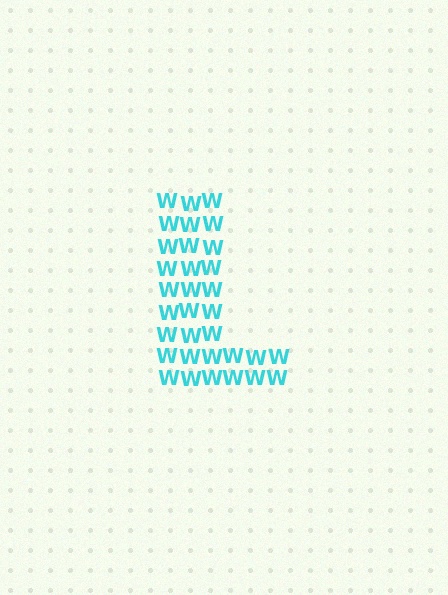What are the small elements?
The small elements are letter W's.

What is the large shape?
The large shape is the letter L.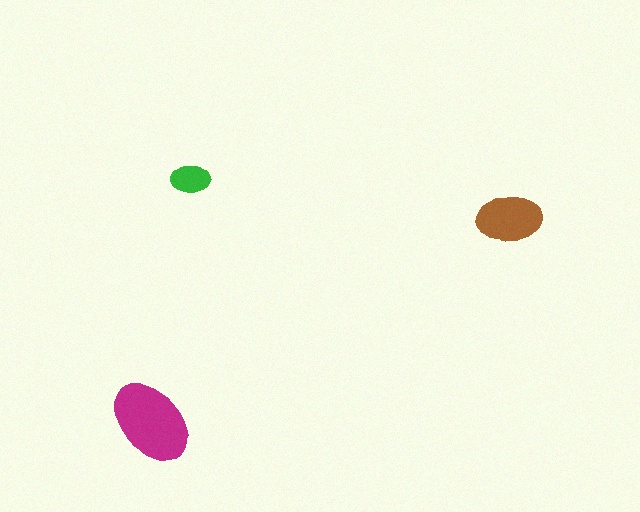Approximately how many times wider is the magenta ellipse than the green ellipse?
About 2 times wider.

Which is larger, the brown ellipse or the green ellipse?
The brown one.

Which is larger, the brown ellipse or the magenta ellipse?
The magenta one.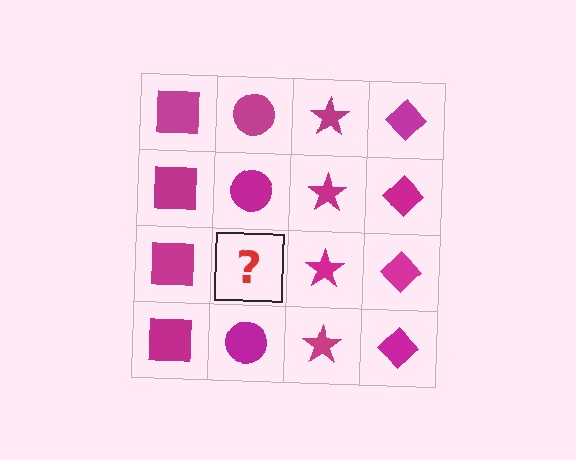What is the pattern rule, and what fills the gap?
The rule is that each column has a consistent shape. The gap should be filled with a magenta circle.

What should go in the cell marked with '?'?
The missing cell should contain a magenta circle.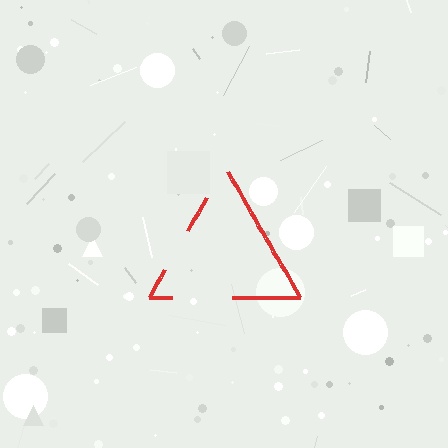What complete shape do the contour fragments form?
The contour fragments form a triangle.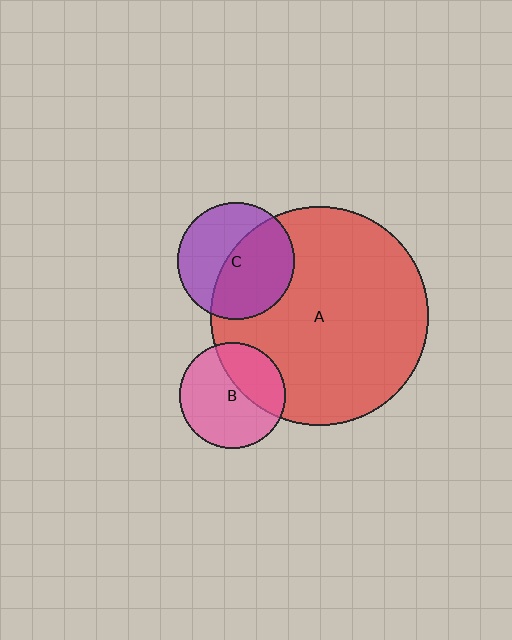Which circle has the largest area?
Circle A (red).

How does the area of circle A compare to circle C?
Approximately 3.5 times.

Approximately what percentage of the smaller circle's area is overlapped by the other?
Approximately 55%.